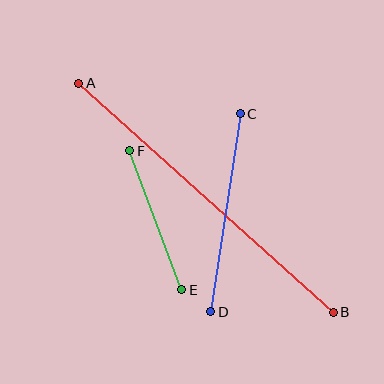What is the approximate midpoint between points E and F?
The midpoint is at approximately (156, 220) pixels.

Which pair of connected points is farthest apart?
Points A and B are farthest apart.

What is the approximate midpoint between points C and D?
The midpoint is at approximately (226, 213) pixels.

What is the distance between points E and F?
The distance is approximately 149 pixels.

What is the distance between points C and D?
The distance is approximately 200 pixels.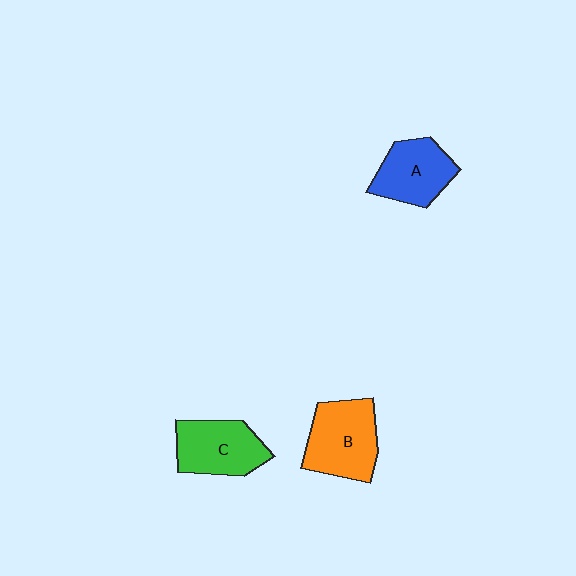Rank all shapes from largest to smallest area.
From largest to smallest: B (orange), C (green), A (blue).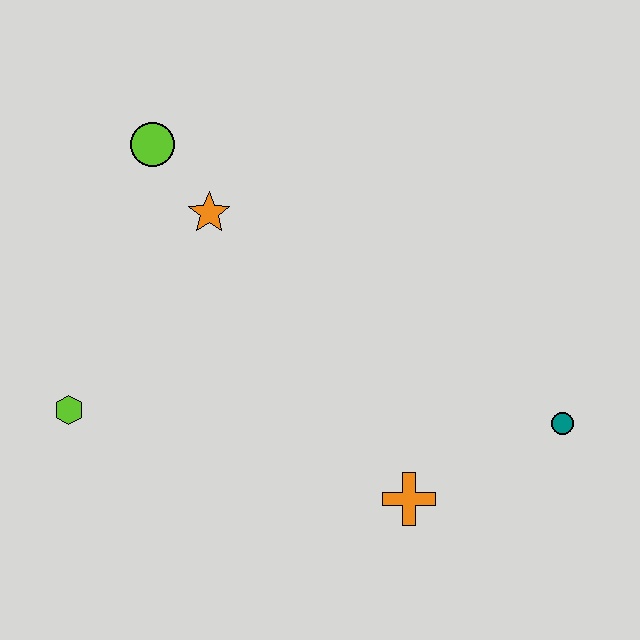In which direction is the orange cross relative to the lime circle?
The orange cross is below the lime circle.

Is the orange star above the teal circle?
Yes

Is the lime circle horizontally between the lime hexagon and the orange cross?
Yes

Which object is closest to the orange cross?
The teal circle is closest to the orange cross.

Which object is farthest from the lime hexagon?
The teal circle is farthest from the lime hexagon.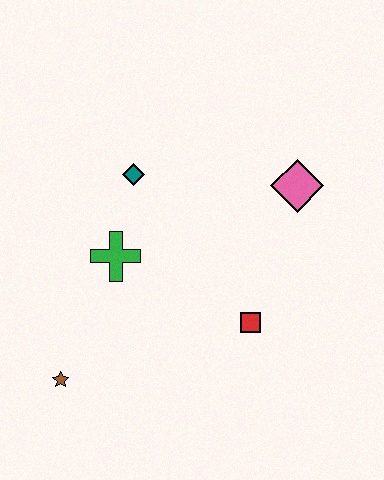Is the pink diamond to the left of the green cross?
No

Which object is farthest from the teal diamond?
The brown star is farthest from the teal diamond.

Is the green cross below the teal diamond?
Yes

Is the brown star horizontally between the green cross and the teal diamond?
No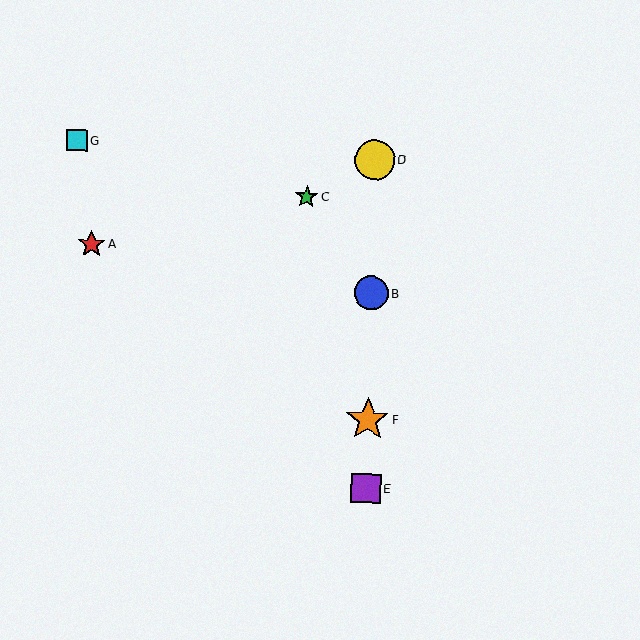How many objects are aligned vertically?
4 objects (B, D, E, F) are aligned vertically.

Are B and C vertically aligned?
No, B is at x≈371 and C is at x≈307.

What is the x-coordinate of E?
Object E is at x≈366.